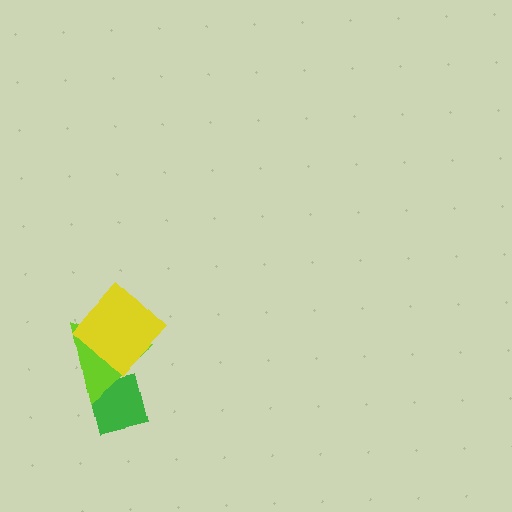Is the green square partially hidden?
Yes, it is partially covered by another shape.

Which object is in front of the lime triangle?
The yellow diamond is in front of the lime triangle.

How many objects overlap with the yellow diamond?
1 object overlaps with the yellow diamond.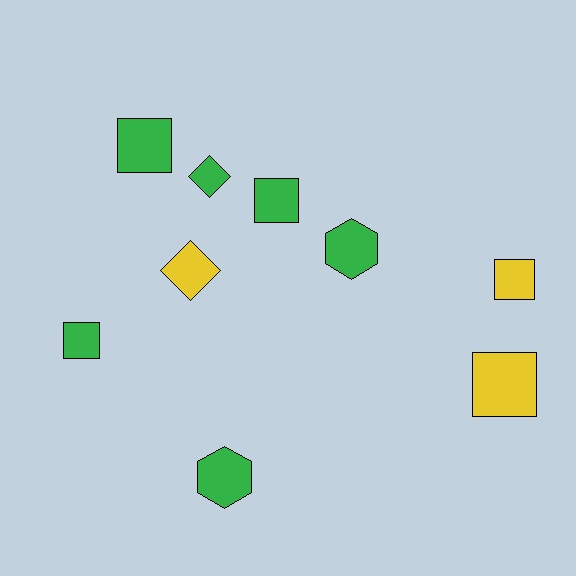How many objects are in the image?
There are 9 objects.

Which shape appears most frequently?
Square, with 5 objects.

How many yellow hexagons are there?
There are no yellow hexagons.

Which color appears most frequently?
Green, with 6 objects.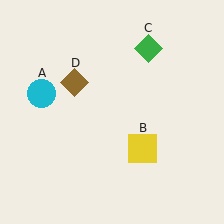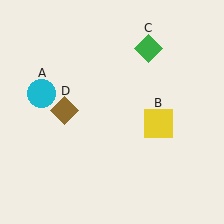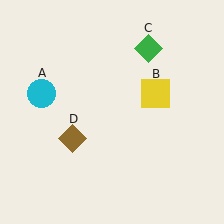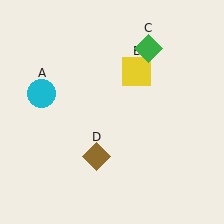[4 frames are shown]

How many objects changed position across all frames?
2 objects changed position: yellow square (object B), brown diamond (object D).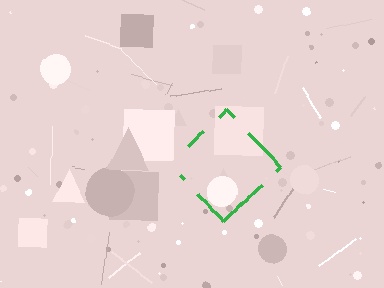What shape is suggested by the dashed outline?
The dashed outline suggests a diamond.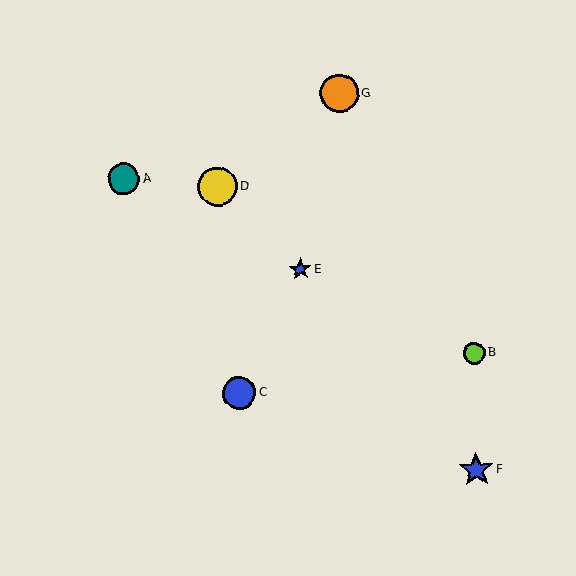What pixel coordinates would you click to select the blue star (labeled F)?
Click at (476, 470) to select the blue star F.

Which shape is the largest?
The yellow circle (labeled D) is the largest.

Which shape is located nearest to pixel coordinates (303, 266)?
The blue star (labeled E) at (300, 269) is nearest to that location.